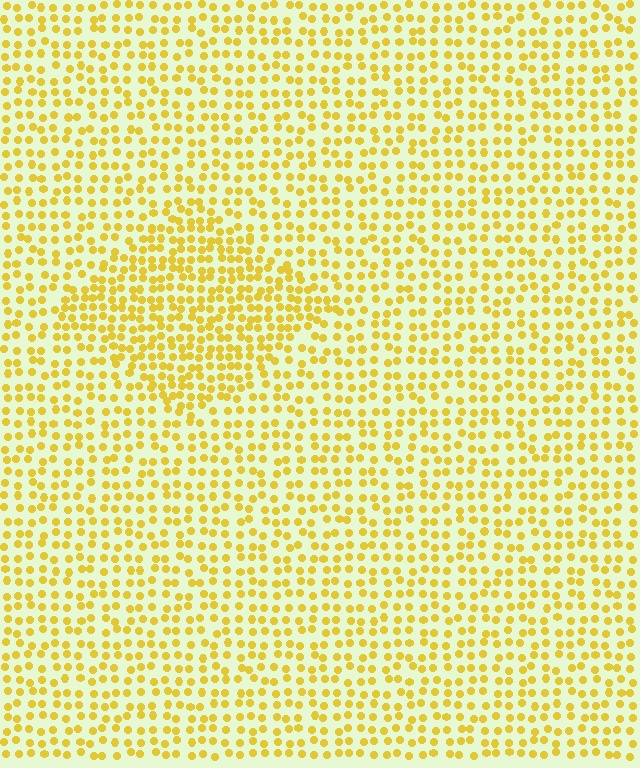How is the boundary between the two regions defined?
The boundary is defined by a change in element density (approximately 1.6x ratio). All elements are the same color, size, and shape.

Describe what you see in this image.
The image contains small yellow elements arranged at two different densities. A diamond-shaped region is visible where the elements are more densely packed than the surrounding area.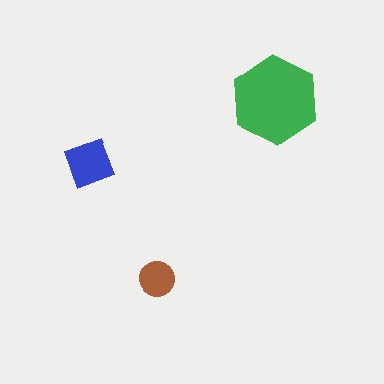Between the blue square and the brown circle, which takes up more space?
The blue square.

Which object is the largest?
The green hexagon.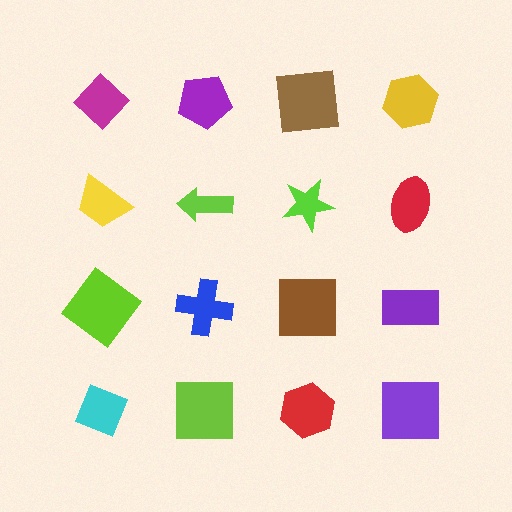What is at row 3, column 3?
A brown square.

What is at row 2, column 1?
A yellow trapezoid.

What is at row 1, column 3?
A brown square.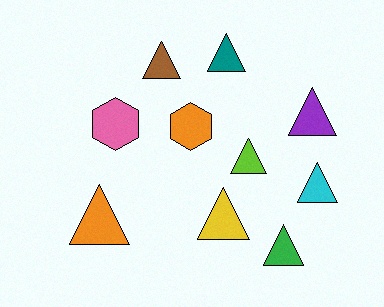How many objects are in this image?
There are 10 objects.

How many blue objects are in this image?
There are no blue objects.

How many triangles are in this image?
There are 8 triangles.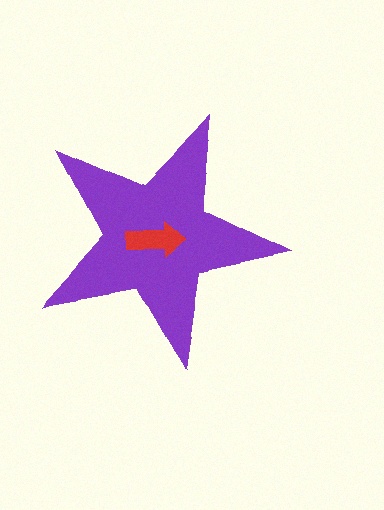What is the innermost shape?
The red arrow.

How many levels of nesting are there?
2.